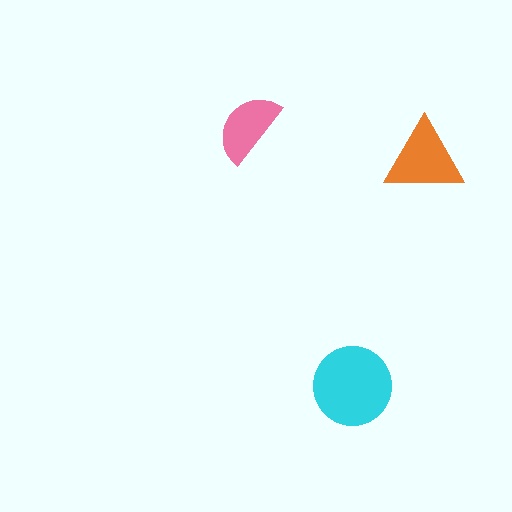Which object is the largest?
The cyan circle.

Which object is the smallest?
The pink semicircle.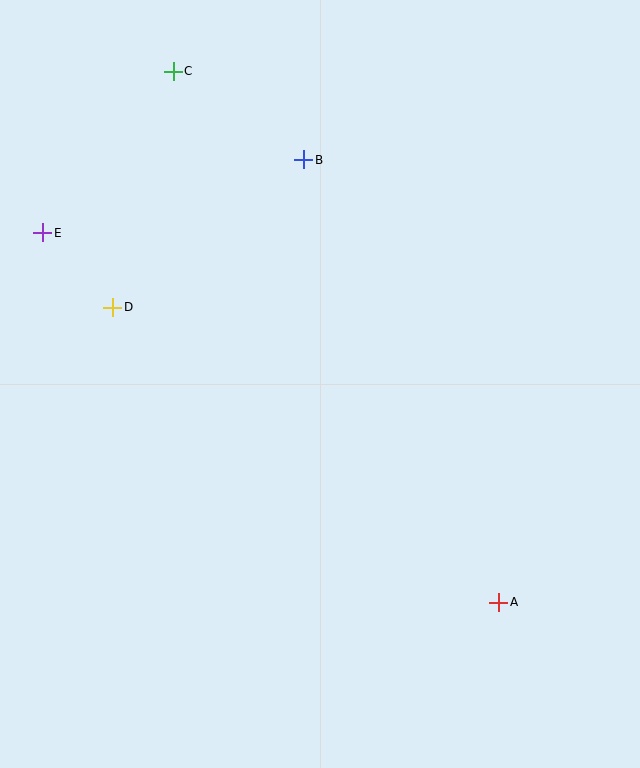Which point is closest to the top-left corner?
Point C is closest to the top-left corner.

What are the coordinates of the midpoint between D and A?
The midpoint between D and A is at (306, 455).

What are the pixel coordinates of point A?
Point A is at (499, 602).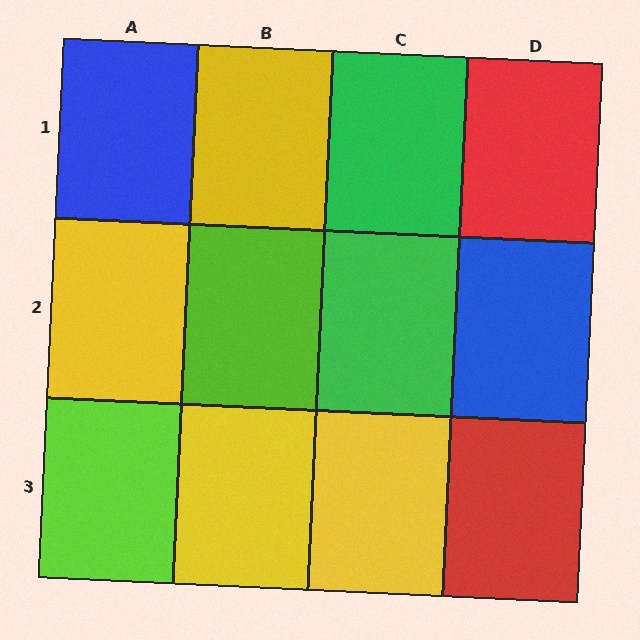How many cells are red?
2 cells are red.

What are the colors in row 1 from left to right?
Blue, yellow, green, red.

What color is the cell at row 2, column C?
Green.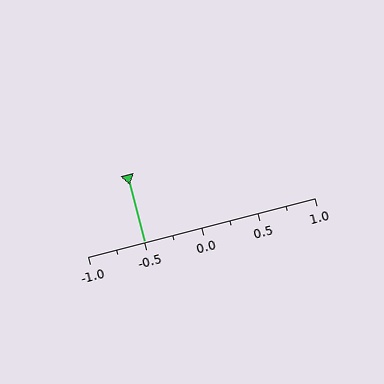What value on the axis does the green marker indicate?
The marker indicates approximately -0.5.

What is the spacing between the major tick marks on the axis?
The major ticks are spaced 0.5 apart.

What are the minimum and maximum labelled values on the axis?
The axis runs from -1.0 to 1.0.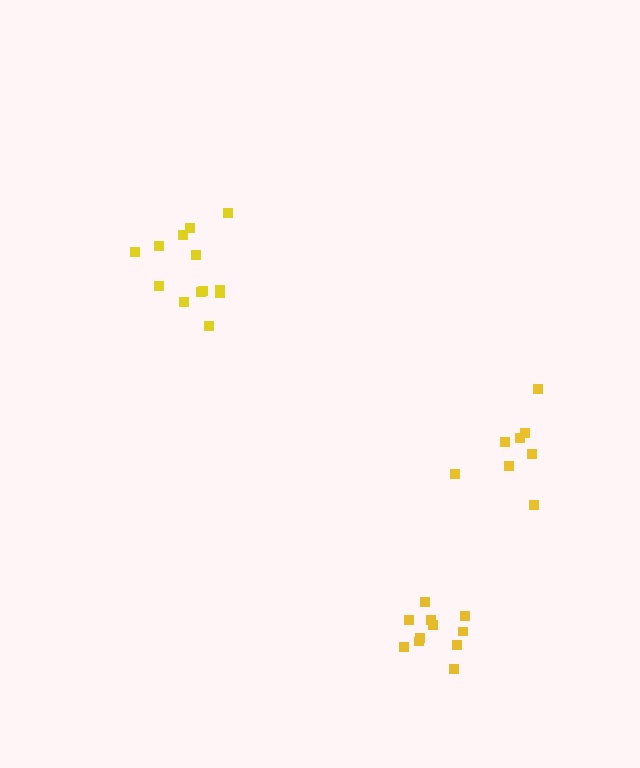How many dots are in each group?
Group 1: 11 dots, Group 2: 13 dots, Group 3: 8 dots (32 total).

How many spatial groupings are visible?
There are 3 spatial groupings.